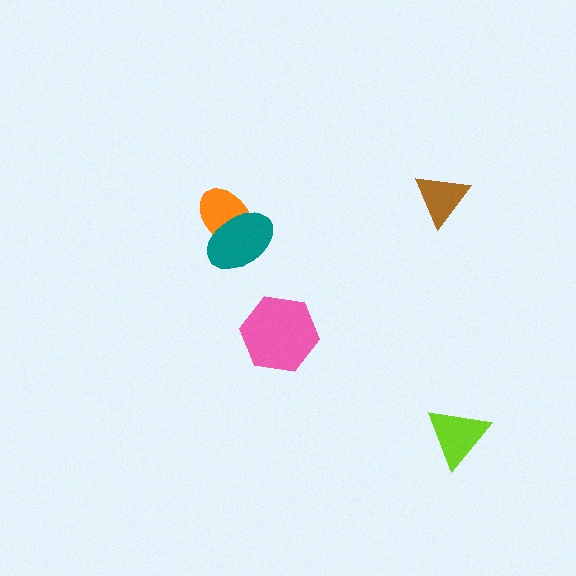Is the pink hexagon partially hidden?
No, no other shape covers it.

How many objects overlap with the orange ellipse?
1 object overlaps with the orange ellipse.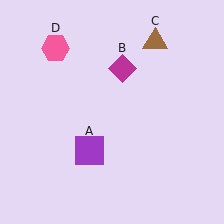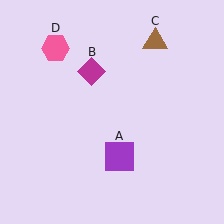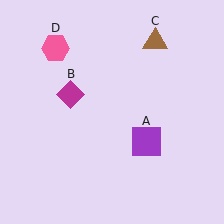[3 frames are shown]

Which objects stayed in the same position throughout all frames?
Brown triangle (object C) and pink hexagon (object D) remained stationary.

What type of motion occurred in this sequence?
The purple square (object A), magenta diamond (object B) rotated counterclockwise around the center of the scene.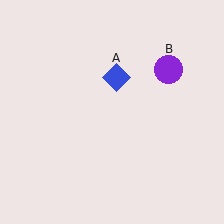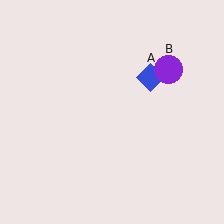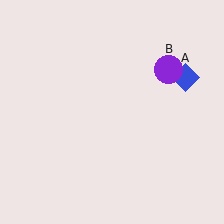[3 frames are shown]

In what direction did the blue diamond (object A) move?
The blue diamond (object A) moved right.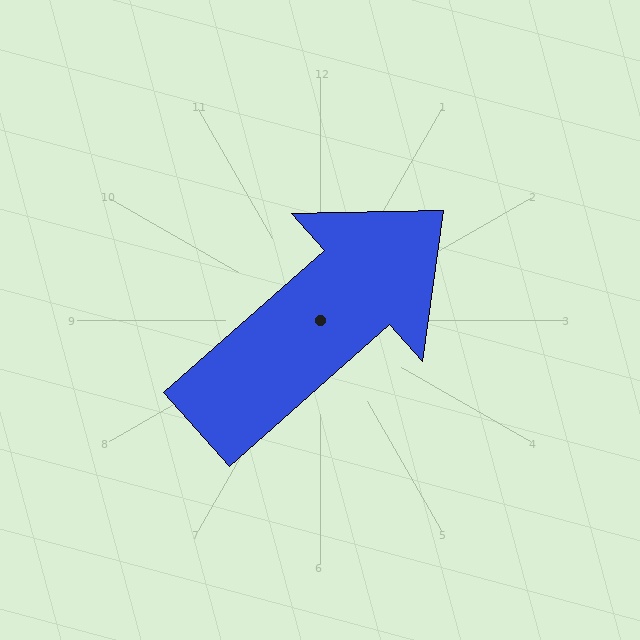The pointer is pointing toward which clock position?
Roughly 2 o'clock.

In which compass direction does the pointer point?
Northeast.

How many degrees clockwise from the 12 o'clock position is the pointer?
Approximately 48 degrees.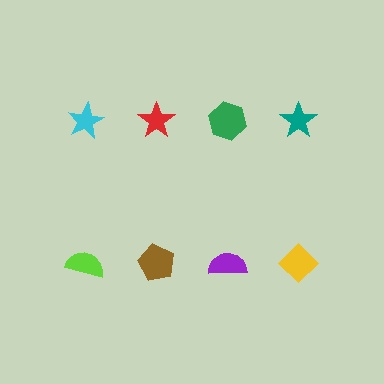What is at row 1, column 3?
A green hexagon.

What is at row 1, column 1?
A cyan star.